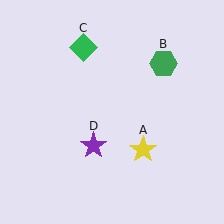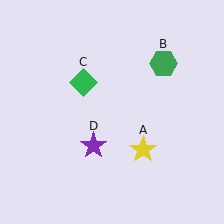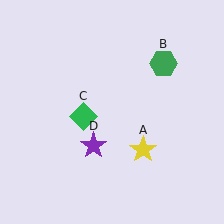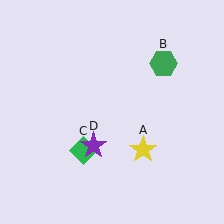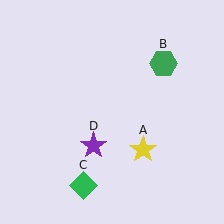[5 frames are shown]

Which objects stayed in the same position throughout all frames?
Yellow star (object A) and green hexagon (object B) and purple star (object D) remained stationary.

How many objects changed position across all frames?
1 object changed position: green diamond (object C).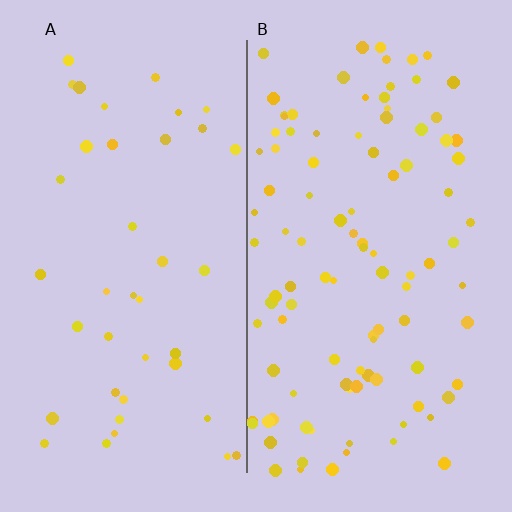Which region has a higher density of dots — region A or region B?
B (the right).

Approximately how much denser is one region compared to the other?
Approximately 2.5× — region B over region A.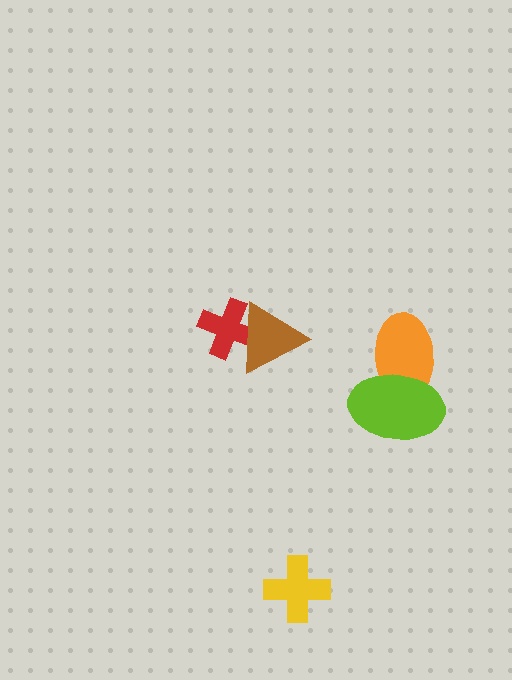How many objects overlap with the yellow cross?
0 objects overlap with the yellow cross.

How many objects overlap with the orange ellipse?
1 object overlaps with the orange ellipse.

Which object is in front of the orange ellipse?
The lime ellipse is in front of the orange ellipse.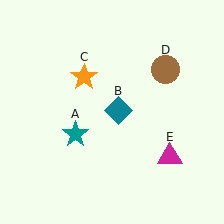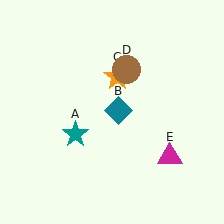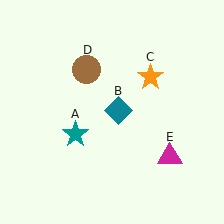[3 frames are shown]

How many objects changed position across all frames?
2 objects changed position: orange star (object C), brown circle (object D).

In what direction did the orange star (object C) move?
The orange star (object C) moved right.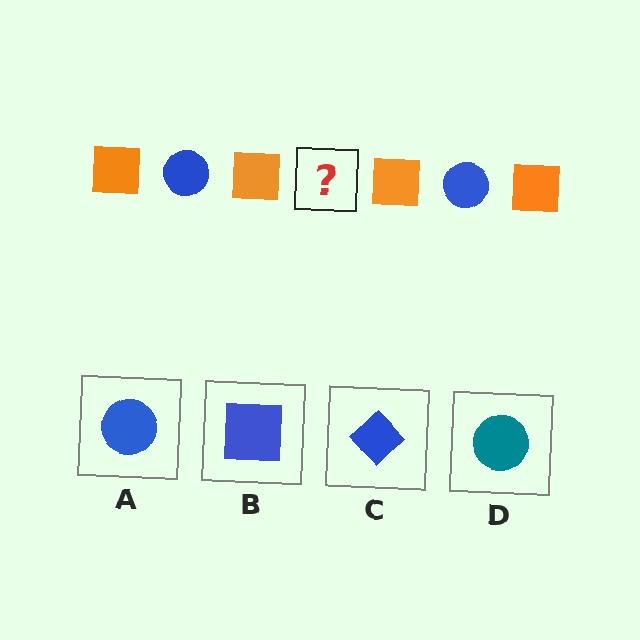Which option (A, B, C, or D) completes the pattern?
A.